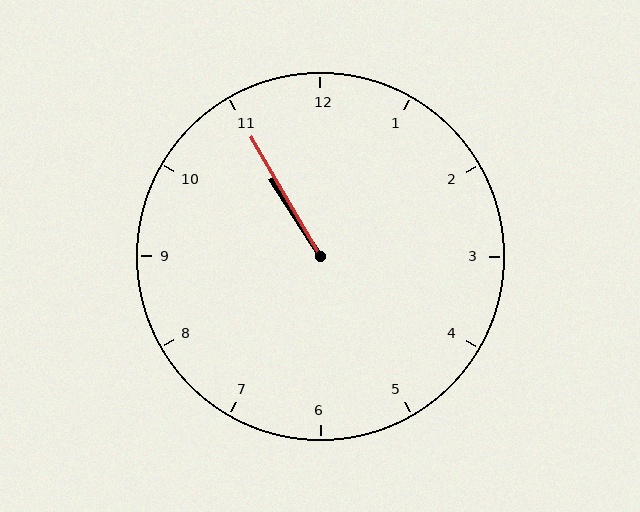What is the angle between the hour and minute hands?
Approximately 2 degrees.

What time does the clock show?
10:55.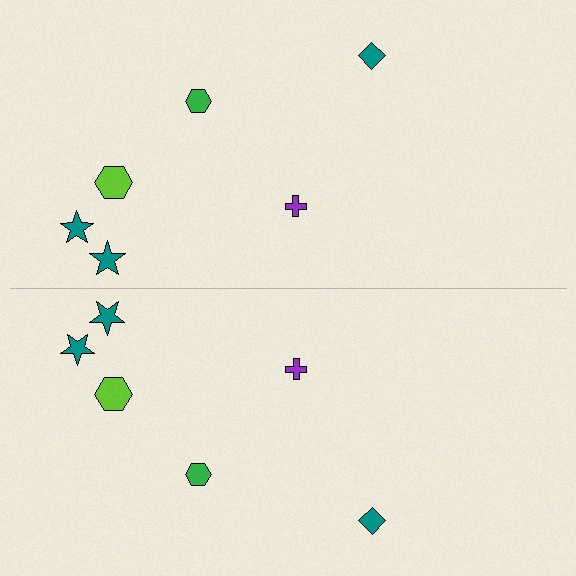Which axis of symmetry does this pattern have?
The pattern has a horizontal axis of symmetry running through the center of the image.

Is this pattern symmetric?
Yes, this pattern has bilateral (reflection) symmetry.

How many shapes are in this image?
There are 12 shapes in this image.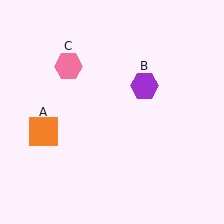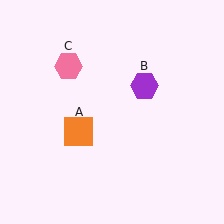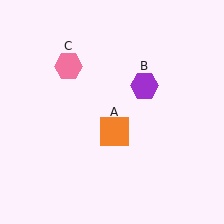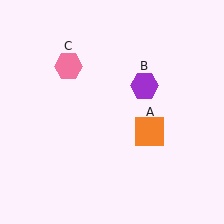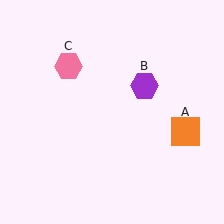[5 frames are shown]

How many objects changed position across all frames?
1 object changed position: orange square (object A).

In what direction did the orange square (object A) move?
The orange square (object A) moved right.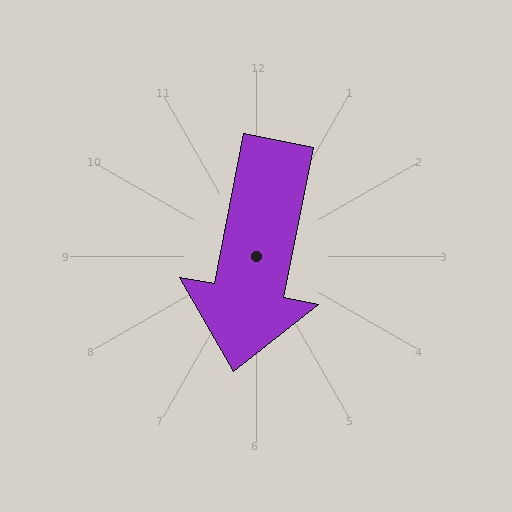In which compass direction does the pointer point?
South.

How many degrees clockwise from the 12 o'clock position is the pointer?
Approximately 191 degrees.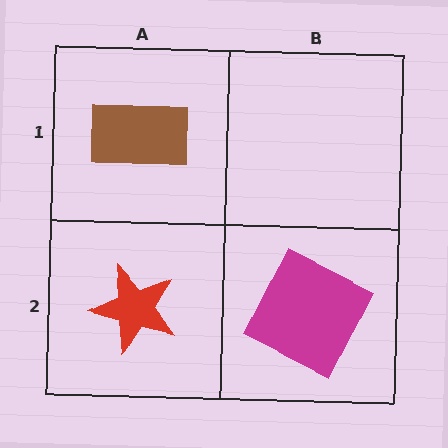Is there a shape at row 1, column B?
No, that cell is empty.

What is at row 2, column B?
A magenta square.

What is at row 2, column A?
A red star.